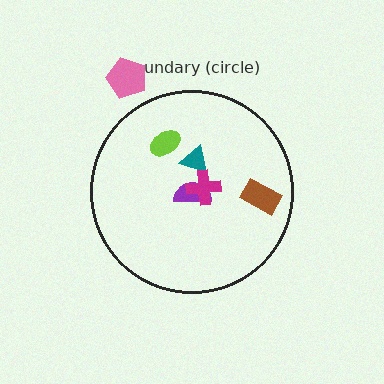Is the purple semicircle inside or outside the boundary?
Inside.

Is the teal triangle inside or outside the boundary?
Inside.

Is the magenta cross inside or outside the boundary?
Inside.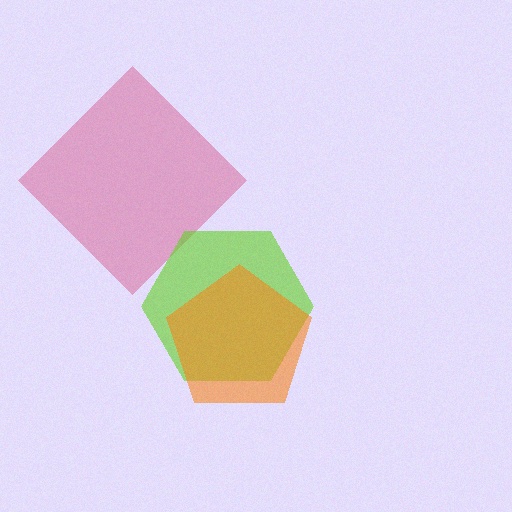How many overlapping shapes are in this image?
There are 3 overlapping shapes in the image.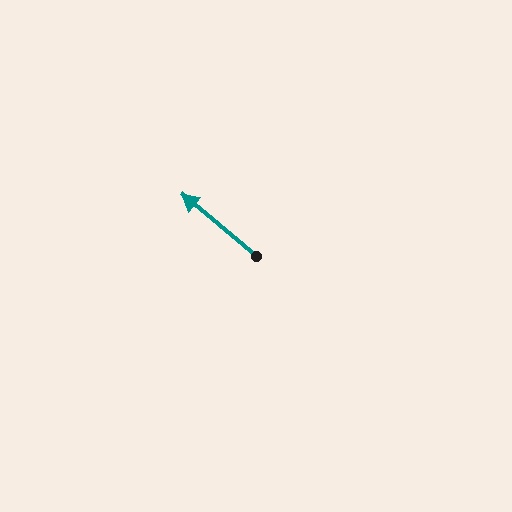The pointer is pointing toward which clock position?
Roughly 10 o'clock.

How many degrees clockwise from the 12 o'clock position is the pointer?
Approximately 310 degrees.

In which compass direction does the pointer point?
Northwest.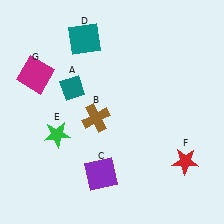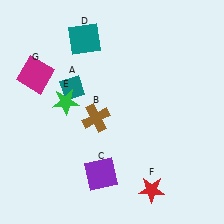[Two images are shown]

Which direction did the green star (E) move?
The green star (E) moved up.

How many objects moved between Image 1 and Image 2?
2 objects moved between the two images.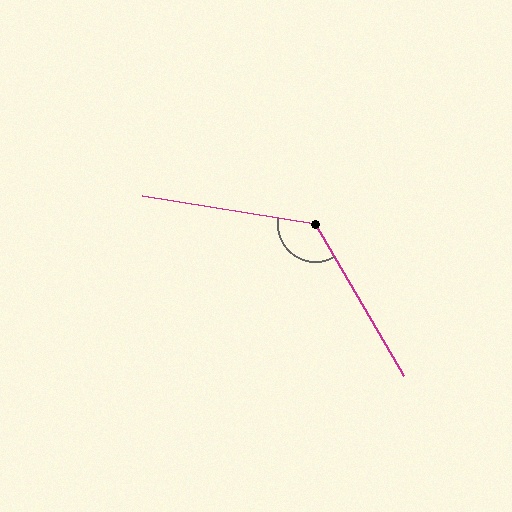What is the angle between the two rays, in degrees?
Approximately 129 degrees.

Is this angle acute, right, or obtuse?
It is obtuse.